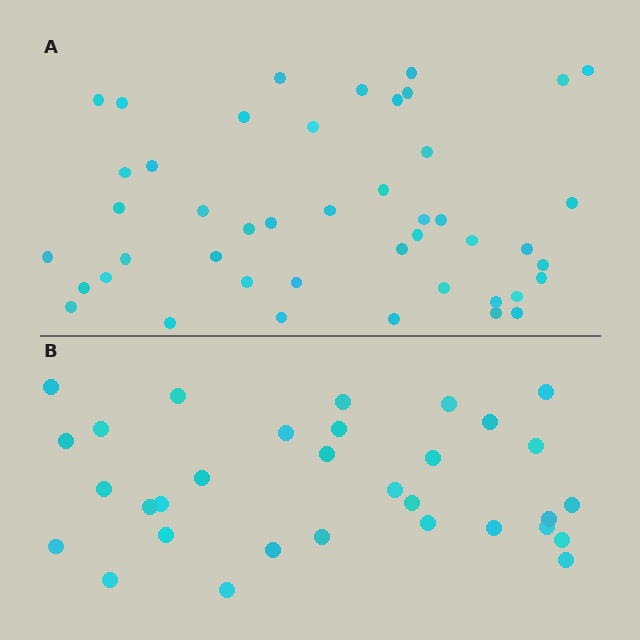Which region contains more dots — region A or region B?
Region A (the top region) has more dots.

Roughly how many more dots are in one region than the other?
Region A has approximately 15 more dots than region B.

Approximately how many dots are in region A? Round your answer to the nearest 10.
About 40 dots. (The exact count is 45, which rounds to 40.)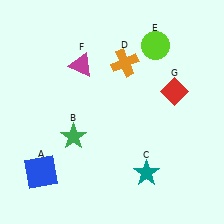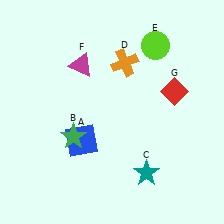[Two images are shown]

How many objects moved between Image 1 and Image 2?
1 object moved between the two images.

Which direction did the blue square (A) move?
The blue square (A) moved right.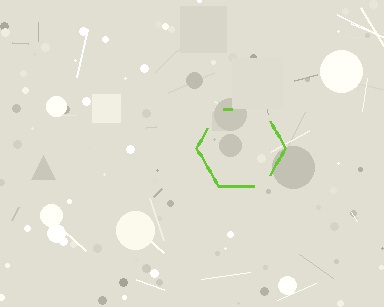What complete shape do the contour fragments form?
The contour fragments form a hexagon.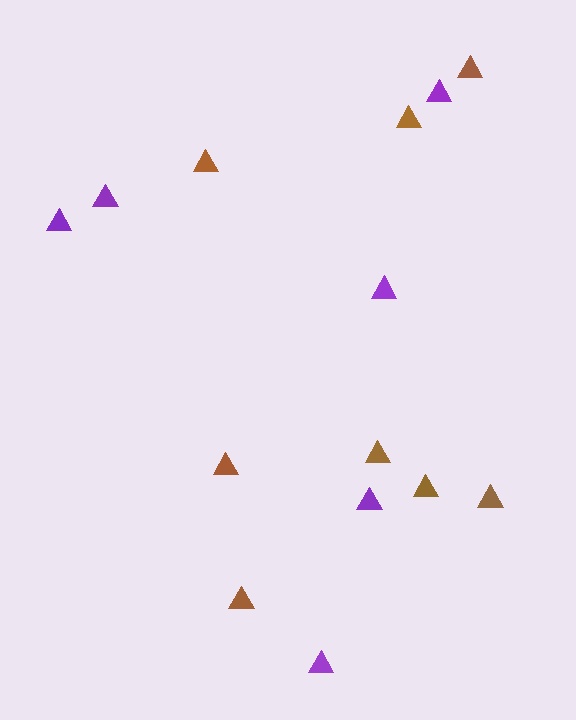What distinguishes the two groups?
There are 2 groups: one group of brown triangles (8) and one group of purple triangles (6).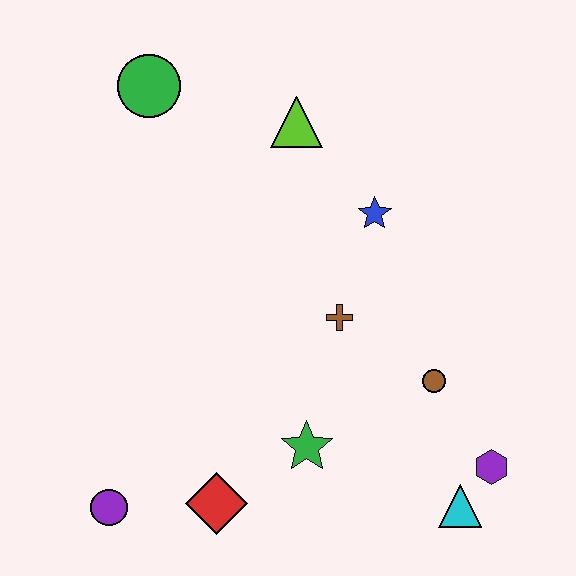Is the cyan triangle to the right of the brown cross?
Yes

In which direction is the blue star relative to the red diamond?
The blue star is above the red diamond.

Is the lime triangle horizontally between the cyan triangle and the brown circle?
No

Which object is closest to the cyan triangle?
The purple hexagon is closest to the cyan triangle.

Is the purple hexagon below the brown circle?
Yes